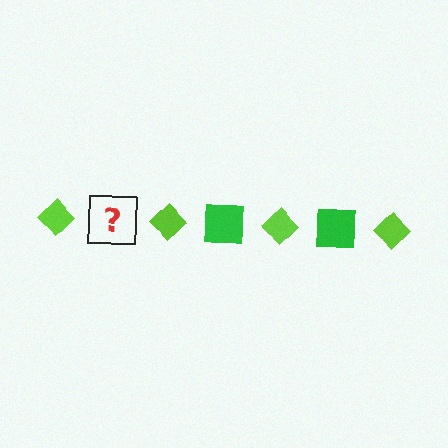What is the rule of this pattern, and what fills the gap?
The rule is that the pattern alternates between lime diamond and green square. The gap should be filled with a green square.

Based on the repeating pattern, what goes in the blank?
The blank should be a green square.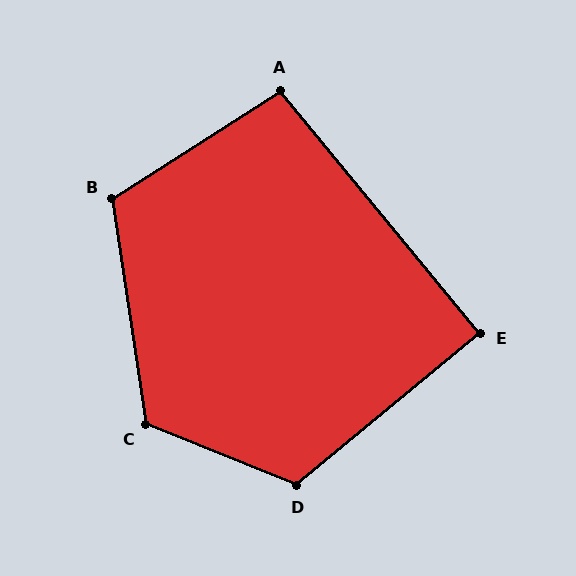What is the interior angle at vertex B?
Approximately 114 degrees (obtuse).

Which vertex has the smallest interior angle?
E, at approximately 90 degrees.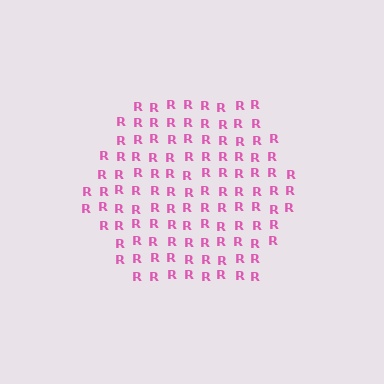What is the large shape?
The large shape is a hexagon.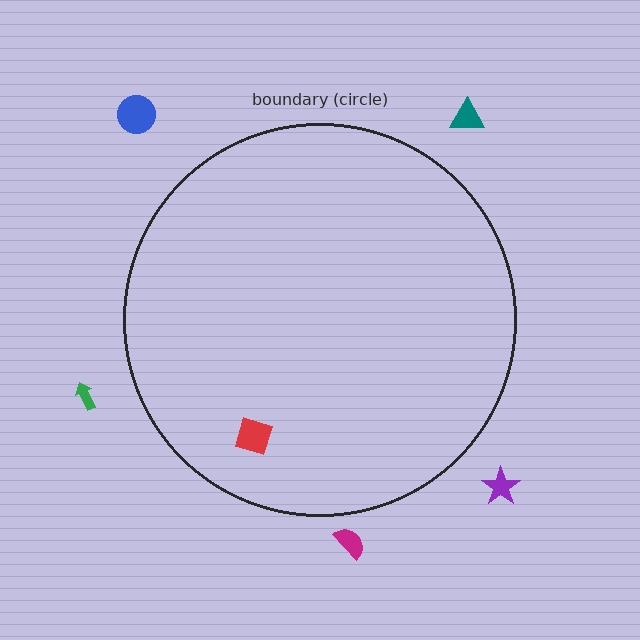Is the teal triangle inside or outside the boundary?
Outside.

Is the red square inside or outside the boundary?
Inside.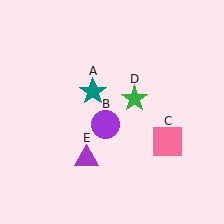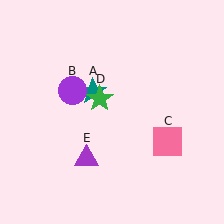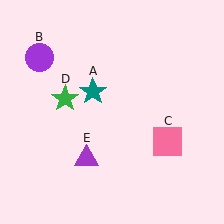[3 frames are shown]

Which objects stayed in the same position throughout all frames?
Teal star (object A) and pink square (object C) and purple triangle (object E) remained stationary.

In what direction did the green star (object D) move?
The green star (object D) moved left.